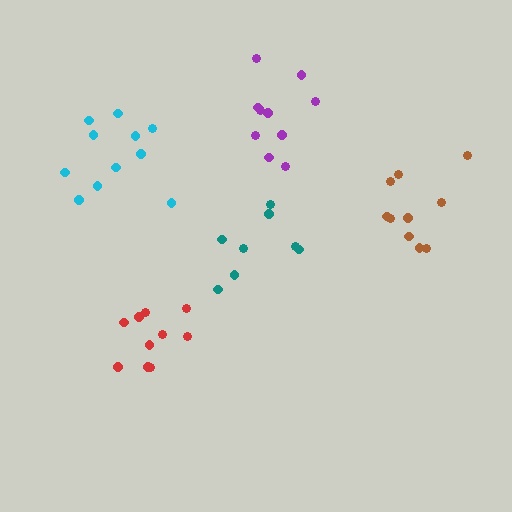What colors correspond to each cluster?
The clusters are colored: purple, red, brown, teal, cyan.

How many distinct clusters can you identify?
There are 5 distinct clusters.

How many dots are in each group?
Group 1: 10 dots, Group 2: 10 dots, Group 3: 10 dots, Group 4: 8 dots, Group 5: 11 dots (49 total).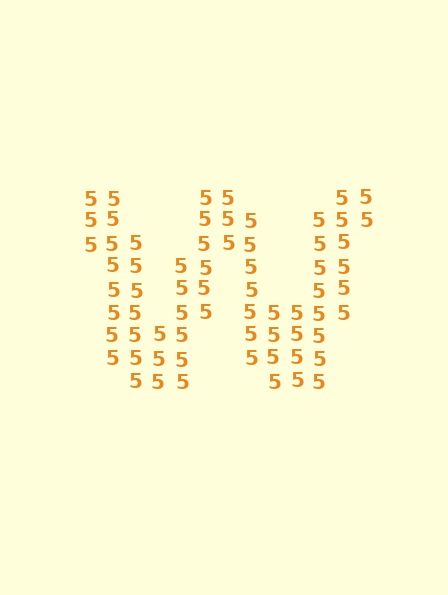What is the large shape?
The large shape is the letter W.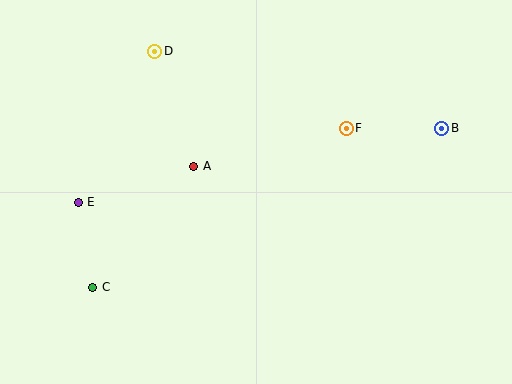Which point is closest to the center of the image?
Point A at (194, 166) is closest to the center.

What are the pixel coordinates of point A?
Point A is at (194, 166).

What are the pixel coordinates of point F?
Point F is at (346, 128).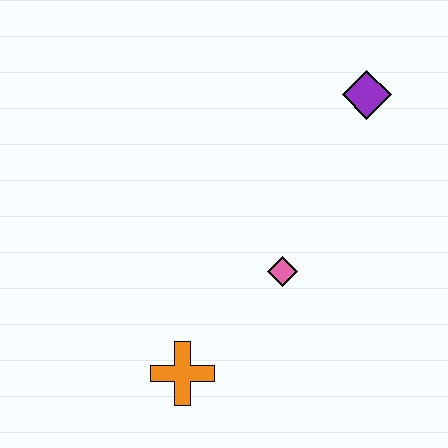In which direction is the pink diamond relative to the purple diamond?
The pink diamond is below the purple diamond.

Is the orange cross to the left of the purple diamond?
Yes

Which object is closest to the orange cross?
The pink diamond is closest to the orange cross.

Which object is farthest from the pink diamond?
The purple diamond is farthest from the pink diamond.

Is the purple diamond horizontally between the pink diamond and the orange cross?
No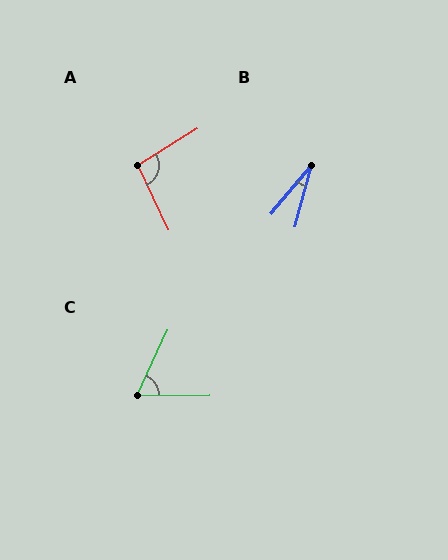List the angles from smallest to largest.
B (25°), C (65°), A (96°).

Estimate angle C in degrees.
Approximately 65 degrees.